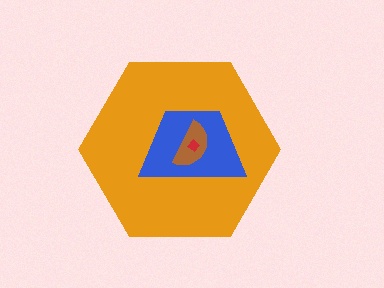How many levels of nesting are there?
4.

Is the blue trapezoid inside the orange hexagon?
Yes.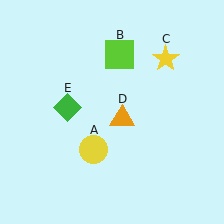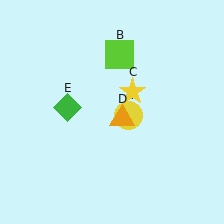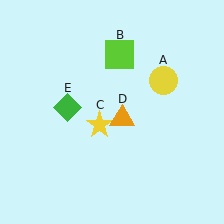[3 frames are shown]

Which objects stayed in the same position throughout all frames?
Lime square (object B) and orange triangle (object D) and green diamond (object E) remained stationary.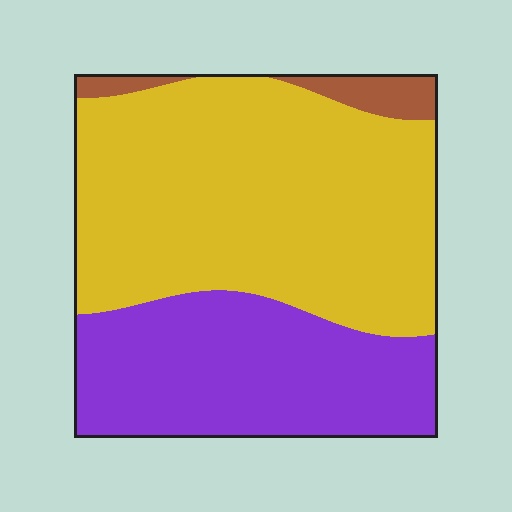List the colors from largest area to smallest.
From largest to smallest: yellow, purple, brown.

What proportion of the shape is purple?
Purple takes up about one third (1/3) of the shape.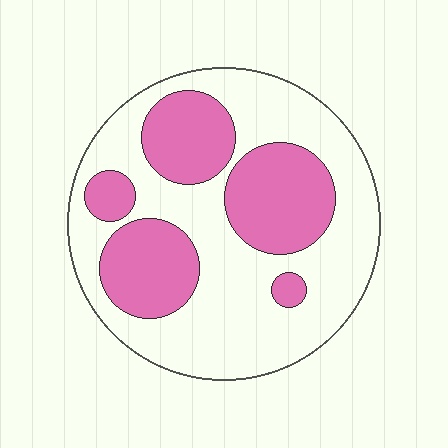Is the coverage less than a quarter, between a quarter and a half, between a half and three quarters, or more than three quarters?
Between a quarter and a half.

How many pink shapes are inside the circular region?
5.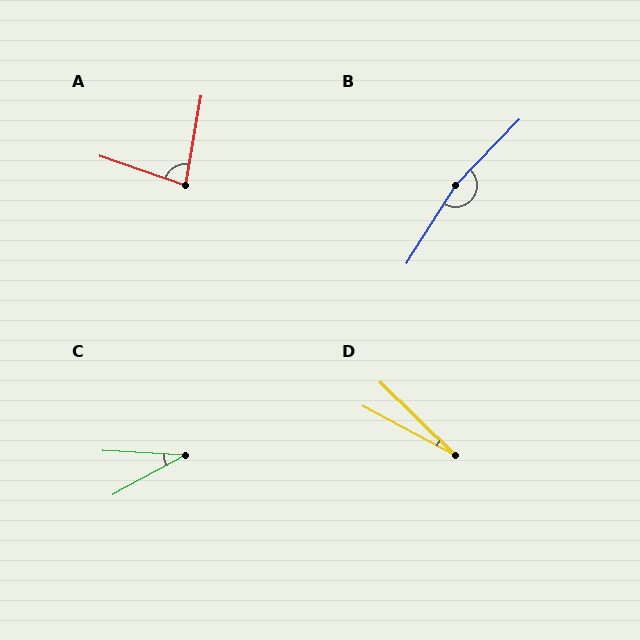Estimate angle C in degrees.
Approximately 32 degrees.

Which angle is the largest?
B, at approximately 168 degrees.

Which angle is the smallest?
D, at approximately 16 degrees.